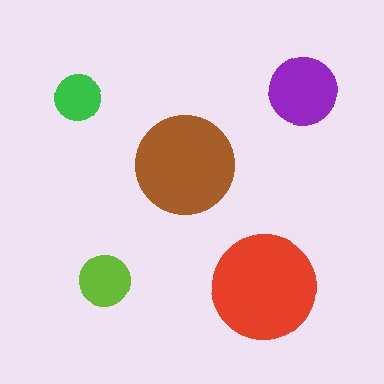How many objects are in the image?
There are 5 objects in the image.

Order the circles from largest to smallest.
the red one, the brown one, the purple one, the lime one, the green one.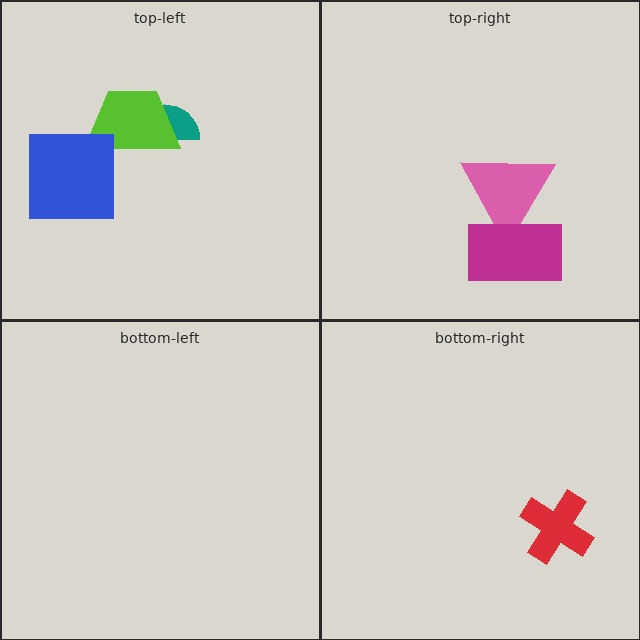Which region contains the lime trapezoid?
The top-left region.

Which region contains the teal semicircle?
The top-left region.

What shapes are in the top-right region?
The pink triangle, the magenta rectangle.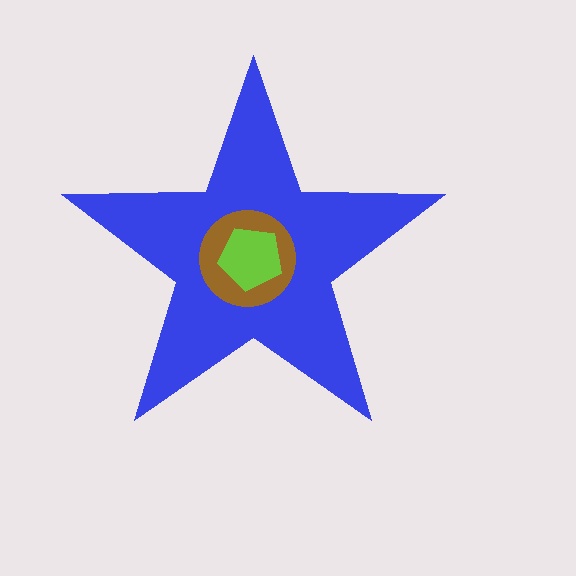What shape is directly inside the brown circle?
The lime pentagon.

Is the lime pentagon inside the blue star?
Yes.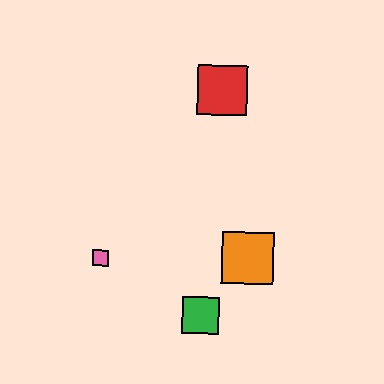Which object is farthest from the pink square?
The red square is farthest from the pink square.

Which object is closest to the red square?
The orange square is closest to the red square.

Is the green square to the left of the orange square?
Yes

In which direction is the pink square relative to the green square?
The pink square is to the left of the green square.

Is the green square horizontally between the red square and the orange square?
No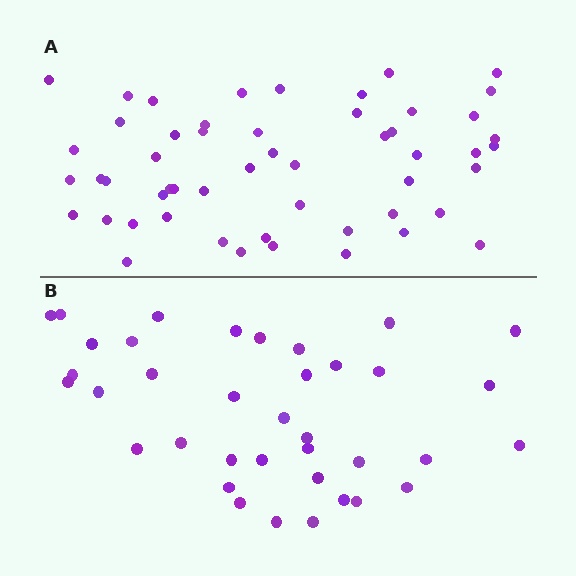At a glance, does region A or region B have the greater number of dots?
Region A (the top region) has more dots.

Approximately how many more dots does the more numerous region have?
Region A has approximately 15 more dots than region B.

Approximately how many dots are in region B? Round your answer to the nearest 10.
About 40 dots. (The exact count is 37, which rounds to 40.)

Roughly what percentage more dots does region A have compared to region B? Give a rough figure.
About 45% more.